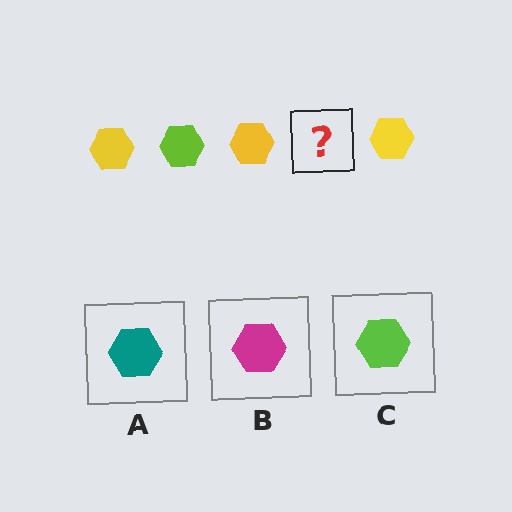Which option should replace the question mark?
Option C.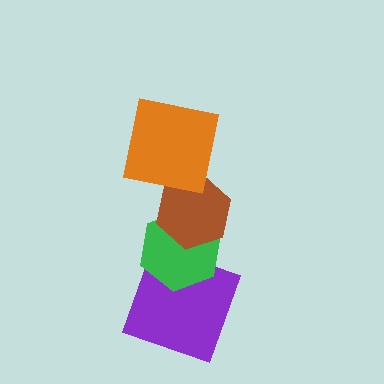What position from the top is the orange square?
The orange square is 1st from the top.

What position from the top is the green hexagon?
The green hexagon is 3rd from the top.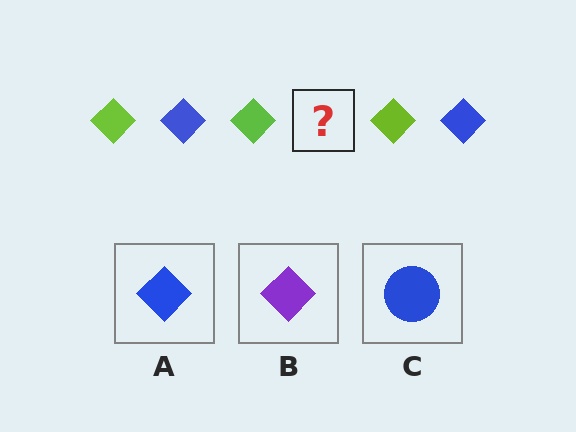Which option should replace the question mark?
Option A.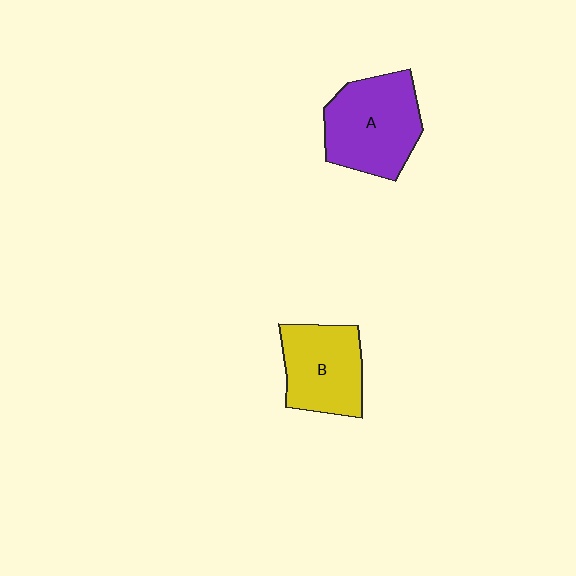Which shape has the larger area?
Shape A (purple).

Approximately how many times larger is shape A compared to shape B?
Approximately 1.2 times.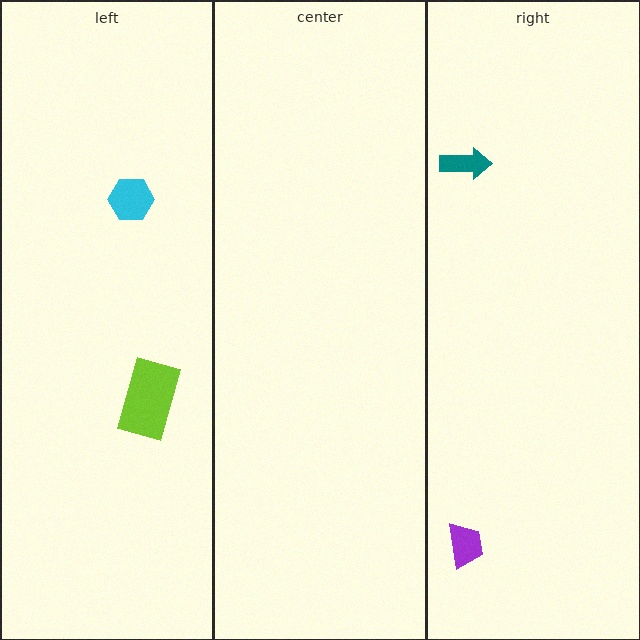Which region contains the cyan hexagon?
The left region.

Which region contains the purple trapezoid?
The right region.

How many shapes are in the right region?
2.